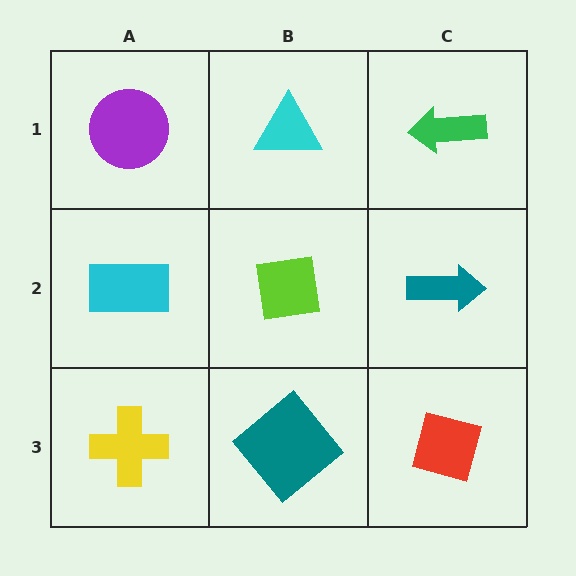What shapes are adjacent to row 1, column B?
A lime square (row 2, column B), a purple circle (row 1, column A), a green arrow (row 1, column C).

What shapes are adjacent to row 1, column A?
A cyan rectangle (row 2, column A), a cyan triangle (row 1, column B).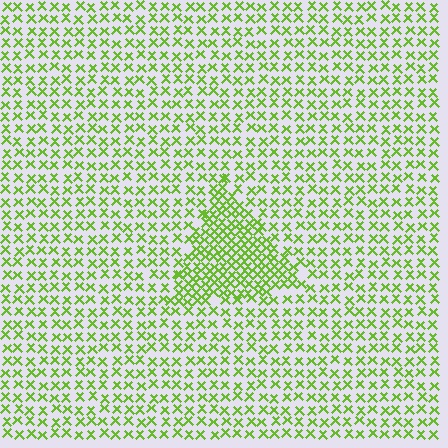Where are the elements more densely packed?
The elements are more densely packed inside the triangle boundary.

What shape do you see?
I see a triangle.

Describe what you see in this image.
The image contains small lime elements arranged at two different densities. A triangle-shaped region is visible where the elements are more densely packed than the surrounding area.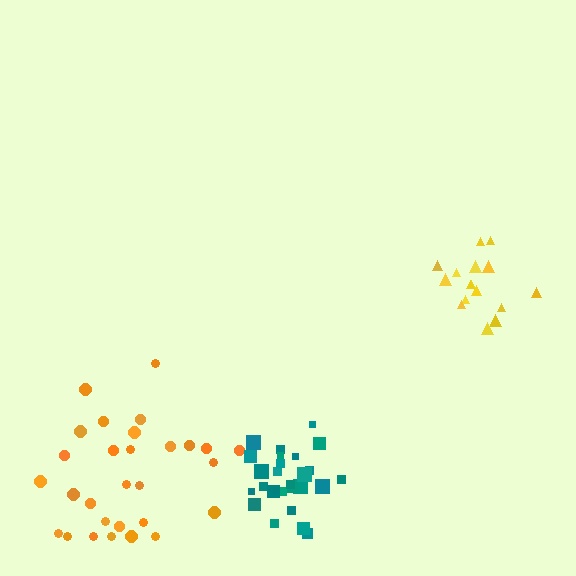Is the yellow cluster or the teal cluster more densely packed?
Teal.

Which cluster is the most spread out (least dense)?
Orange.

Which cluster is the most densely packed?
Teal.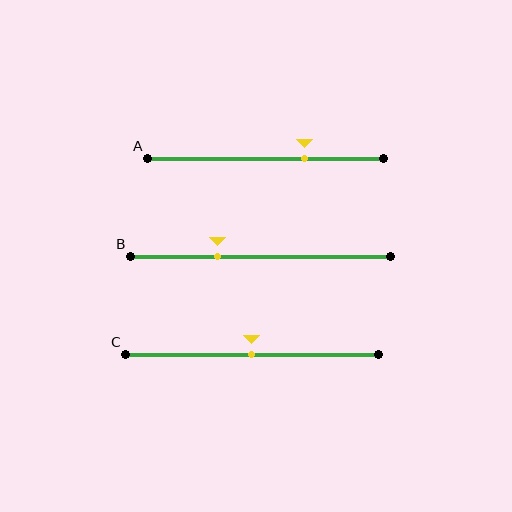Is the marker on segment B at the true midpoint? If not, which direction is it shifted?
No, the marker on segment B is shifted to the left by about 17% of the segment length.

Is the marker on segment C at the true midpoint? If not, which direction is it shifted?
Yes, the marker on segment C is at the true midpoint.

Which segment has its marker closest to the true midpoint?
Segment C has its marker closest to the true midpoint.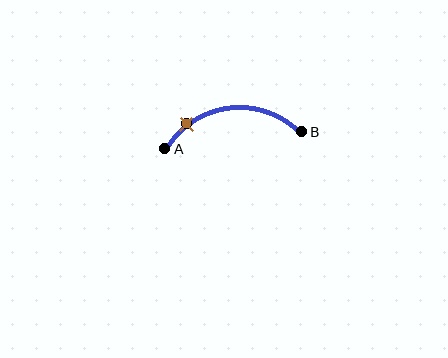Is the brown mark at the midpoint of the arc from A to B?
No. The brown mark lies on the arc but is closer to endpoint A. The arc midpoint would be at the point on the curve equidistant along the arc from both A and B.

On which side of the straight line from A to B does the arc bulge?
The arc bulges above the straight line connecting A and B.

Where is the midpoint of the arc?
The arc midpoint is the point on the curve farthest from the straight line joining A and B. It sits above that line.